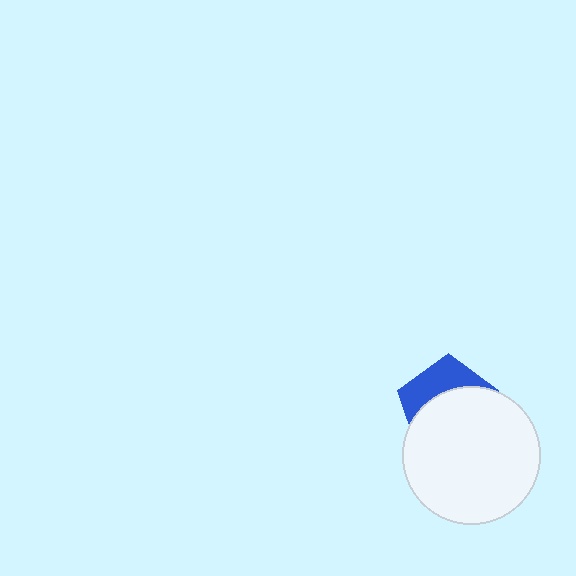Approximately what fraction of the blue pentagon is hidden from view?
Roughly 64% of the blue pentagon is hidden behind the white circle.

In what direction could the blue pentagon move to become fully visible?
The blue pentagon could move up. That would shift it out from behind the white circle entirely.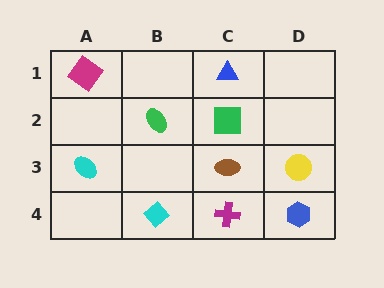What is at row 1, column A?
A magenta diamond.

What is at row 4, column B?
A cyan diamond.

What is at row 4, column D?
A blue hexagon.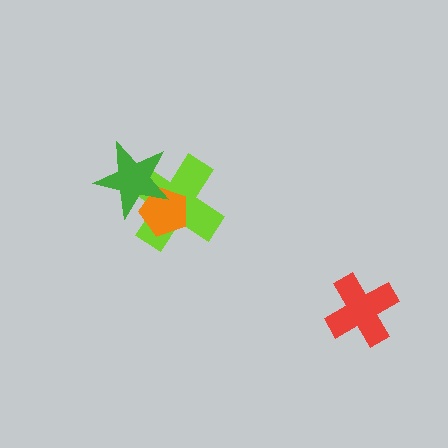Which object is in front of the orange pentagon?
The green star is in front of the orange pentagon.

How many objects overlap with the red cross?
0 objects overlap with the red cross.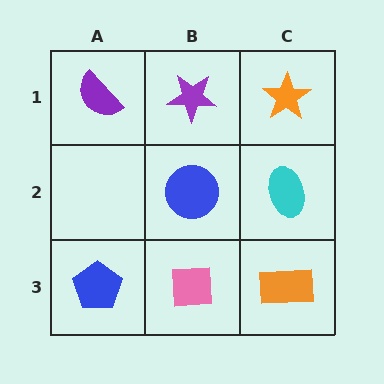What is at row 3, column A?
A blue pentagon.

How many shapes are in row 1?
3 shapes.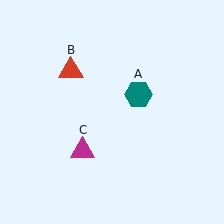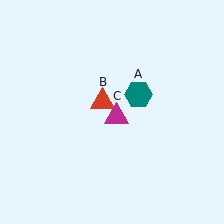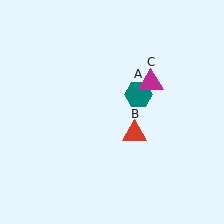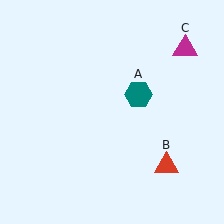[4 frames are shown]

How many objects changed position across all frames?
2 objects changed position: red triangle (object B), magenta triangle (object C).